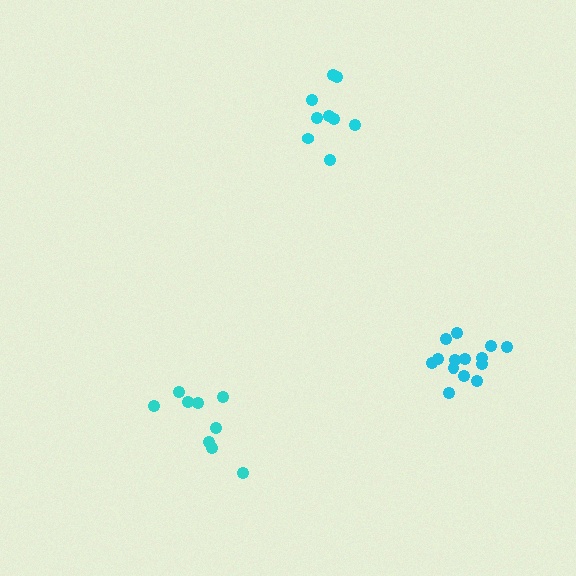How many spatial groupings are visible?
There are 3 spatial groupings.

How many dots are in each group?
Group 1: 9 dots, Group 2: 9 dots, Group 3: 15 dots (33 total).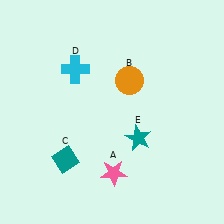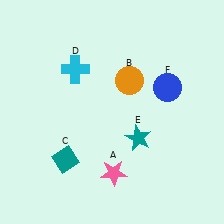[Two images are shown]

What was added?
A blue circle (F) was added in Image 2.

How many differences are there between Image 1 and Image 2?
There is 1 difference between the two images.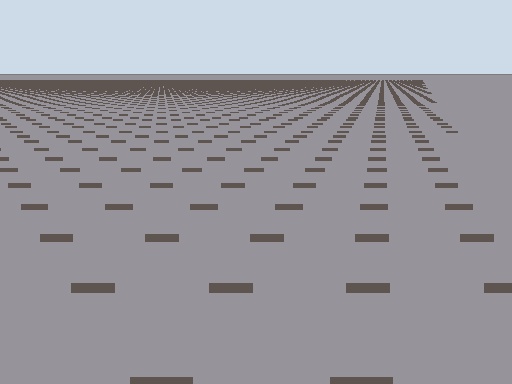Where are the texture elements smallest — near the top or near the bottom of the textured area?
Near the top.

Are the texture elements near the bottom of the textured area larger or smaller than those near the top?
Larger. Near the bottom, elements are closer to the viewer and appear at a bigger on-screen size.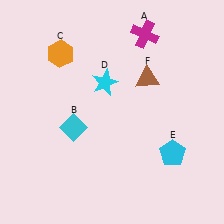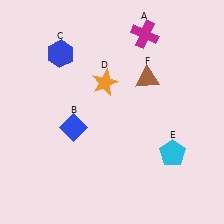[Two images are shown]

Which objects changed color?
B changed from cyan to blue. C changed from orange to blue. D changed from cyan to orange.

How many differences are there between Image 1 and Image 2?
There are 3 differences between the two images.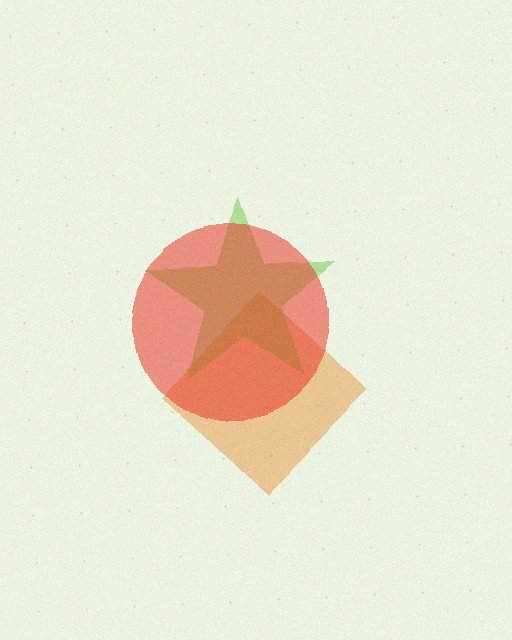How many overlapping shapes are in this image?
There are 3 overlapping shapes in the image.